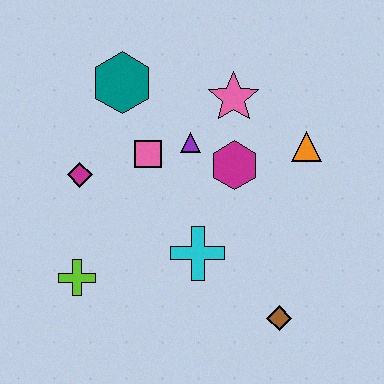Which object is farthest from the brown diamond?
The teal hexagon is farthest from the brown diamond.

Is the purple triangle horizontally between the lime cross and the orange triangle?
Yes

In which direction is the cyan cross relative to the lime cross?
The cyan cross is to the right of the lime cross.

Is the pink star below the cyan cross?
No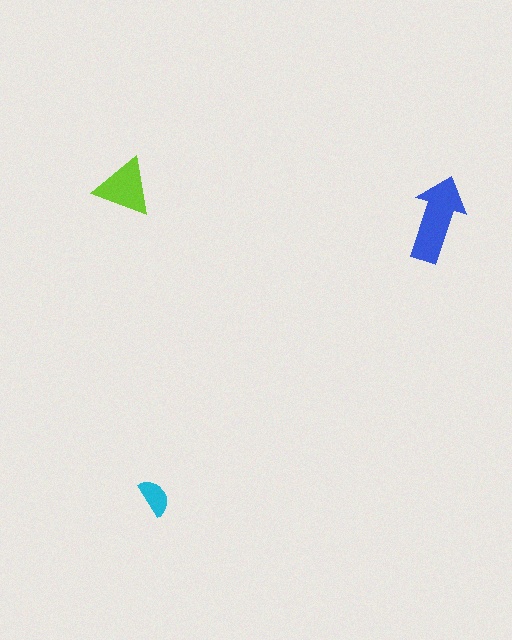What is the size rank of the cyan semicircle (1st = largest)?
3rd.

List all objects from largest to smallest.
The blue arrow, the lime triangle, the cyan semicircle.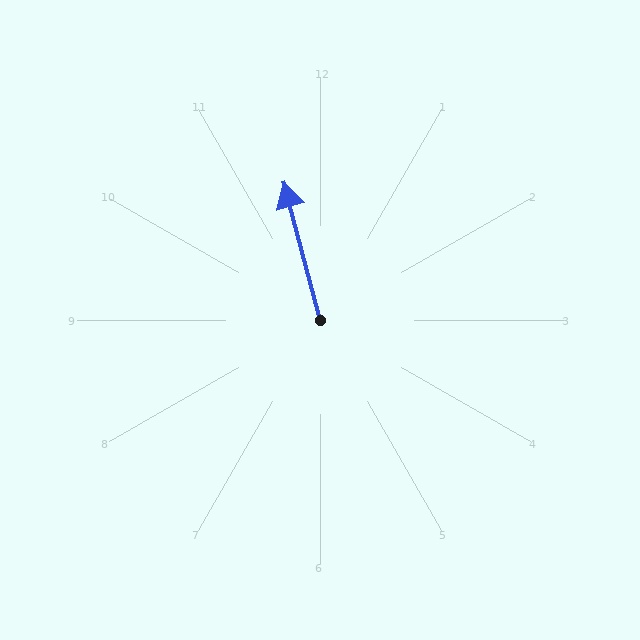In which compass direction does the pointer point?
North.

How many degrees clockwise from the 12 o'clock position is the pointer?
Approximately 345 degrees.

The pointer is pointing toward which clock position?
Roughly 12 o'clock.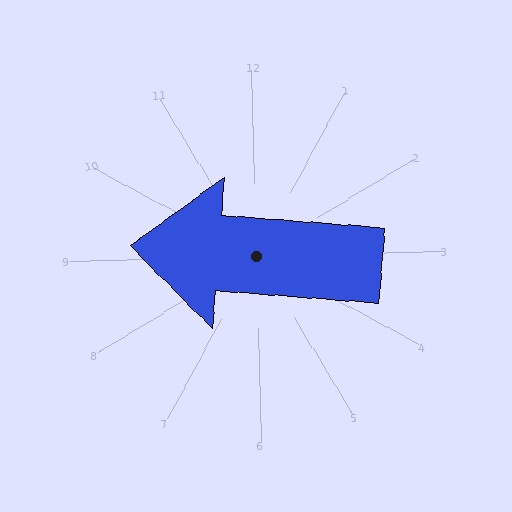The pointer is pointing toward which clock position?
Roughly 9 o'clock.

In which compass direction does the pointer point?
West.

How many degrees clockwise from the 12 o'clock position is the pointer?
Approximately 276 degrees.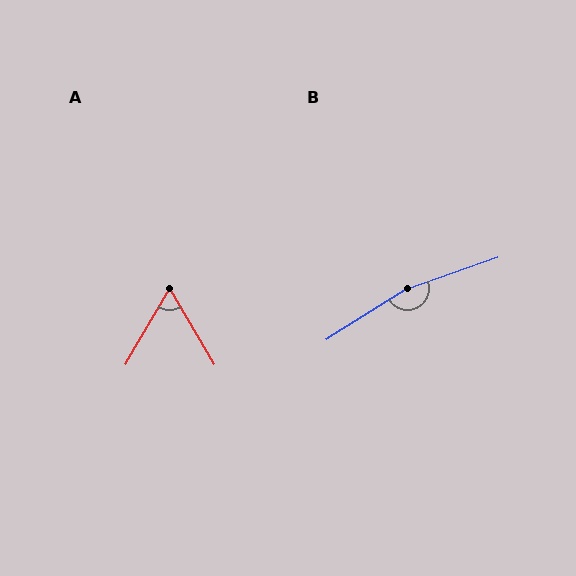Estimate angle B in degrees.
Approximately 167 degrees.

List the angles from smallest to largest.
A (61°), B (167°).